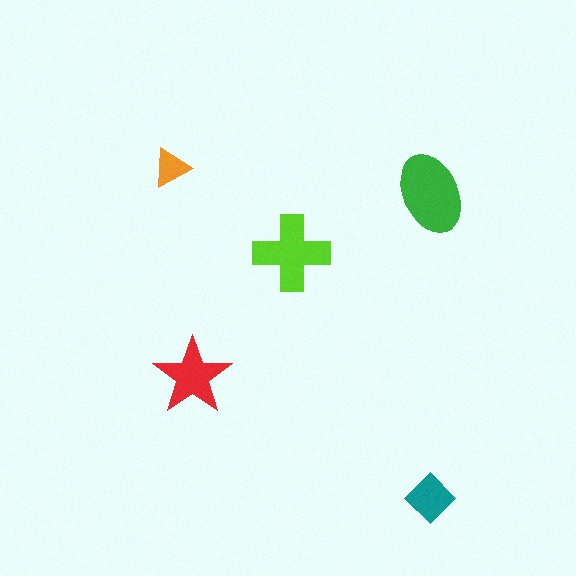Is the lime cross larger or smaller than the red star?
Larger.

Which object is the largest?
The green ellipse.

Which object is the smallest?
The orange triangle.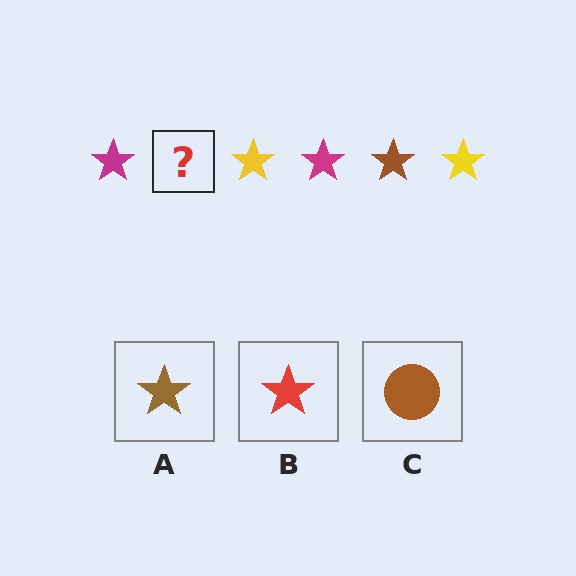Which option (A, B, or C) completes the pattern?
A.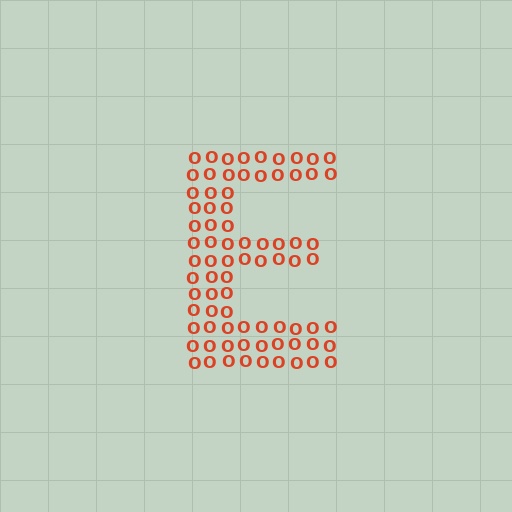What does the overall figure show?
The overall figure shows the letter E.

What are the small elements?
The small elements are letter O's.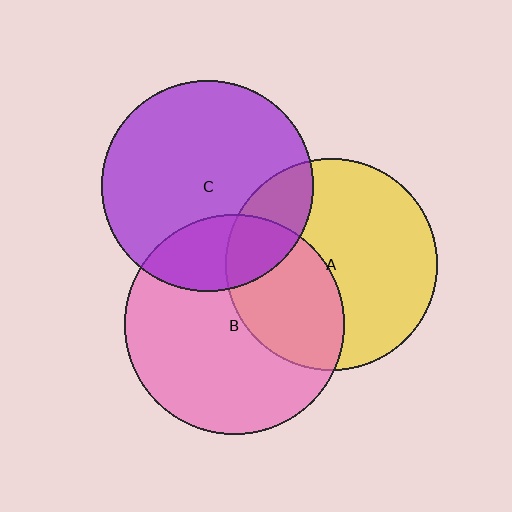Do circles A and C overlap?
Yes.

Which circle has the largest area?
Circle B (pink).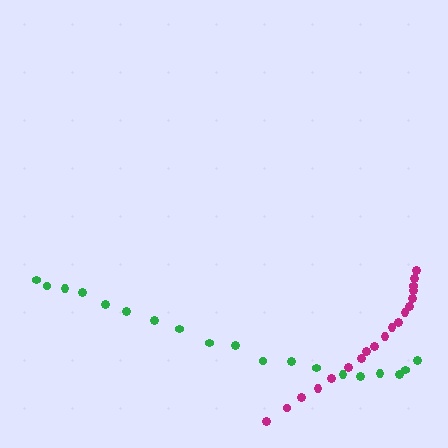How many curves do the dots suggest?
There are 2 distinct paths.